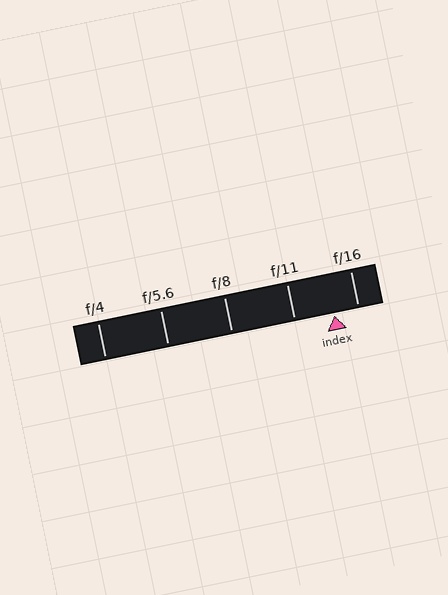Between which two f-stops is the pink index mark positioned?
The index mark is between f/11 and f/16.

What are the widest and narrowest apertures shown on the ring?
The widest aperture shown is f/4 and the narrowest is f/16.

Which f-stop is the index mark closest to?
The index mark is closest to f/16.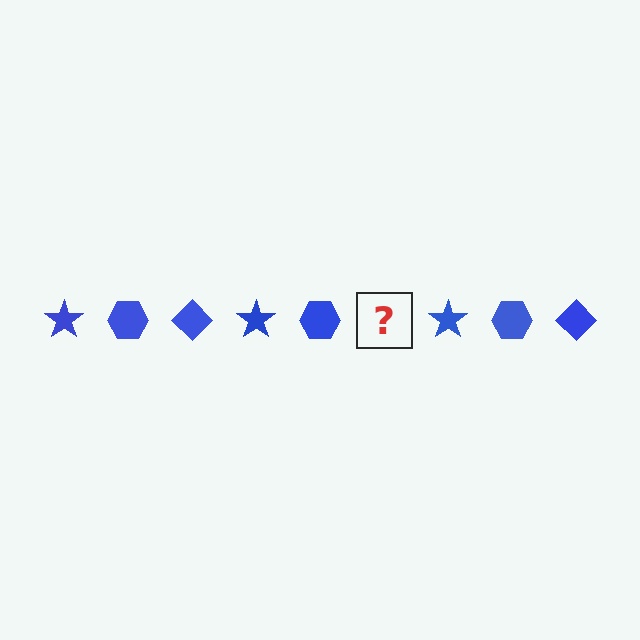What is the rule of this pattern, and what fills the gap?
The rule is that the pattern cycles through star, hexagon, diamond shapes in blue. The gap should be filled with a blue diamond.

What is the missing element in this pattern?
The missing element is a blue diamond.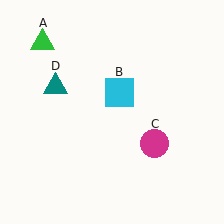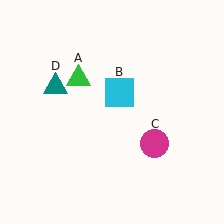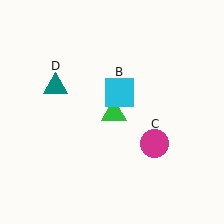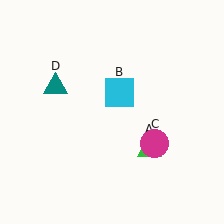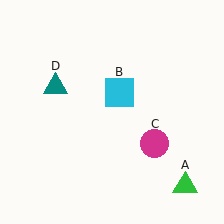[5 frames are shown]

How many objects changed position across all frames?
1 object changed position: green triangle (object A).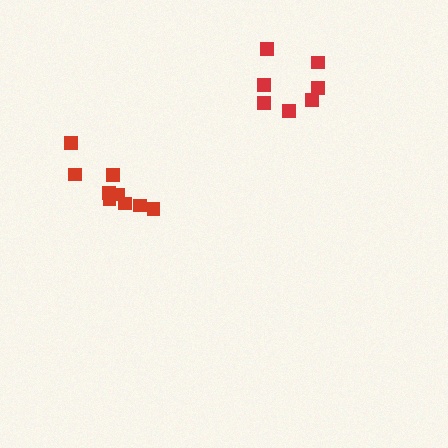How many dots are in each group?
Group 1: 7 dots, Group 2: 9 dots (16 total).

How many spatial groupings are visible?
There are 2 spatial groupings.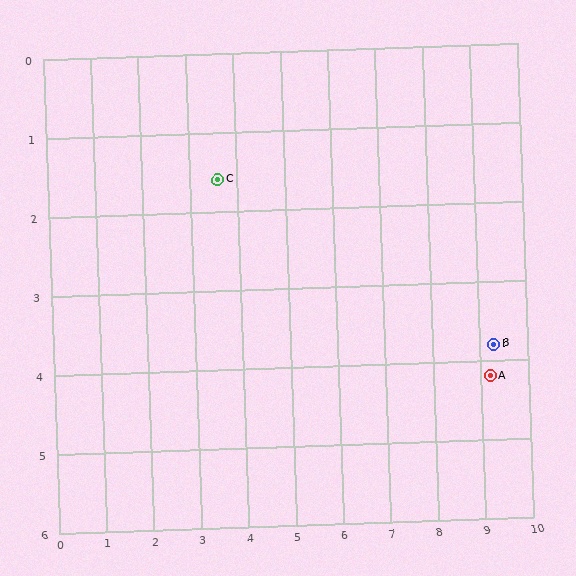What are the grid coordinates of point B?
Point B is at approximately (9.3, 3.8).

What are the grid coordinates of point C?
Point C is at approximately (3.6, 1.6).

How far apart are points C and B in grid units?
Points C and B are about 6.1 grid units apart.